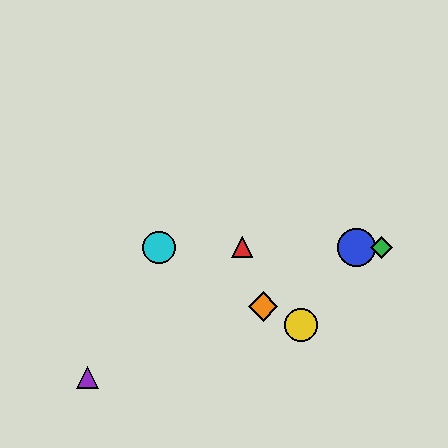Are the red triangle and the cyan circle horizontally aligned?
Yes, both are at y≈247.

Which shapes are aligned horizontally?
The red triangle, the blue circle, the green diamond, the cyan circle are aligned horizontally.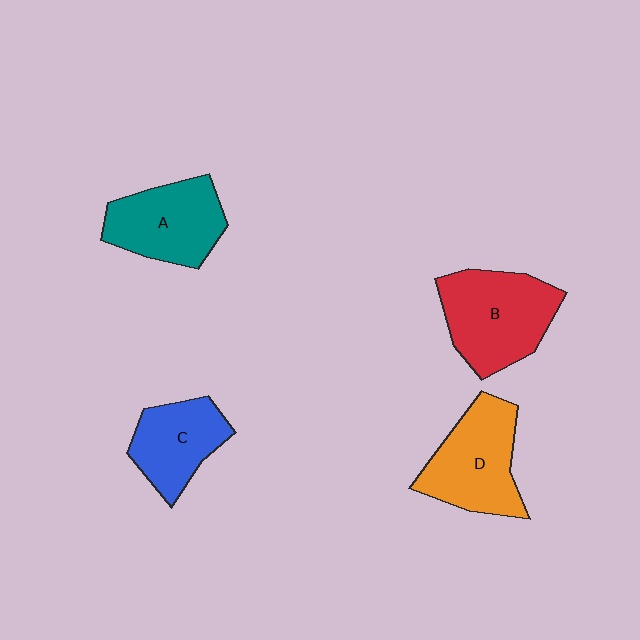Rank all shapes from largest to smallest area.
From largest to smallest: B (red), D (orange), A (teal), C (blue).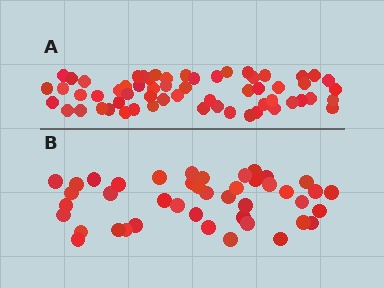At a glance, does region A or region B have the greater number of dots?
Region A (the top region) has more dots.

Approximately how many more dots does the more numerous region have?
Region A has approximately 15 more dots than region B.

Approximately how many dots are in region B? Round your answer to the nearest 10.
About 40 dots. (The exact count is 43, which rounds to 40.)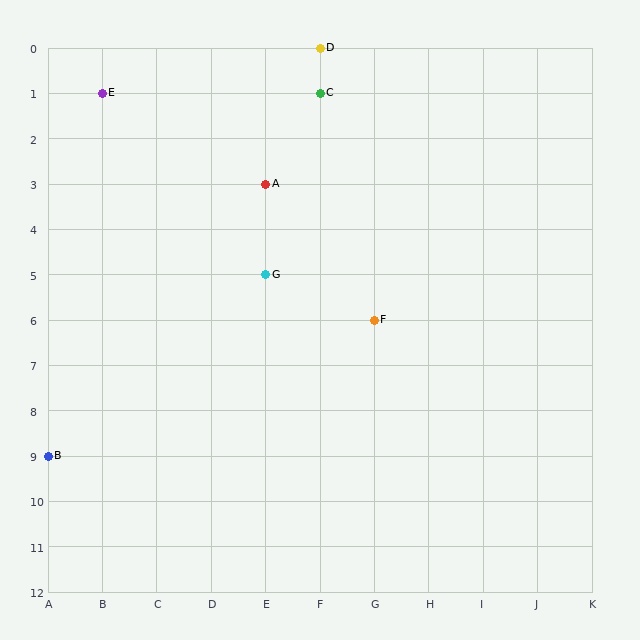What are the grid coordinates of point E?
Point E is at grid coordinates (B, 1).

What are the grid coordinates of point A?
Point A is at grid coordinates (E, 3).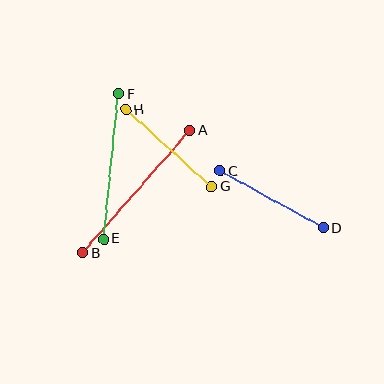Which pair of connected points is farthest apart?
Points A and B are farthest apart.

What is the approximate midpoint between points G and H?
The midpoint is at approximately (169, 148) pixels.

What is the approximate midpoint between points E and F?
The midpoint is at approximately (111, 167) pixels.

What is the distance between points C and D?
The distance is approximately 118 pixels.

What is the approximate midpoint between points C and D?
The midpoint is at approximately (272, 199) pixels.